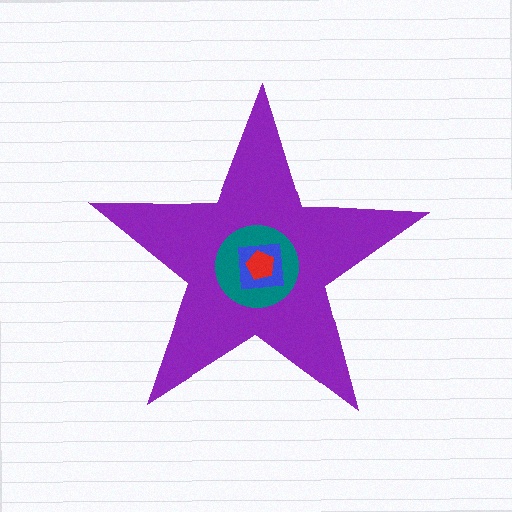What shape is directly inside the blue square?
The red pentagon.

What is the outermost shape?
The purple star.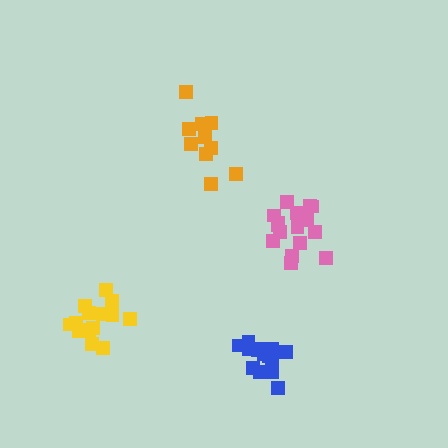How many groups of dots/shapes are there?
There are 4 groups.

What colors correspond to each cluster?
The clusters are colored: orange, pink, yellow, blue.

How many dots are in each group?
Group 1: 10 dots, Group 2: 16 dots, Group 3: 14 dots, Group 4: 14 dots (54 total).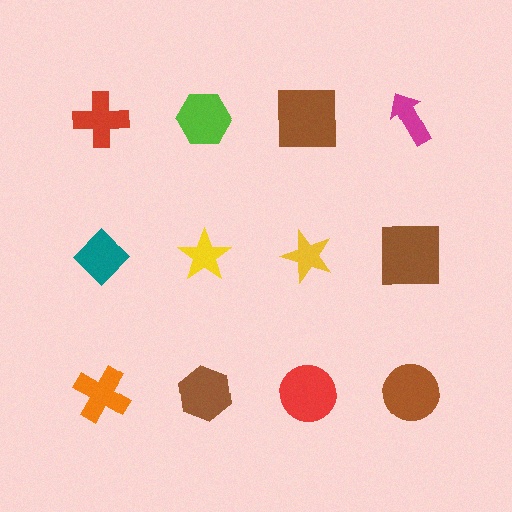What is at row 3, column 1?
An orange cross.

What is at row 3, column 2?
A brown hexagon.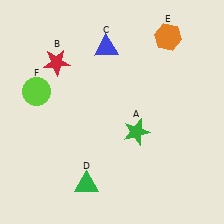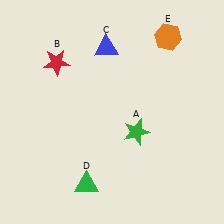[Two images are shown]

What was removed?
The lime circle (F) was removed in Image 2.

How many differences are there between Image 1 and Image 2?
There is 1 difference between the two images.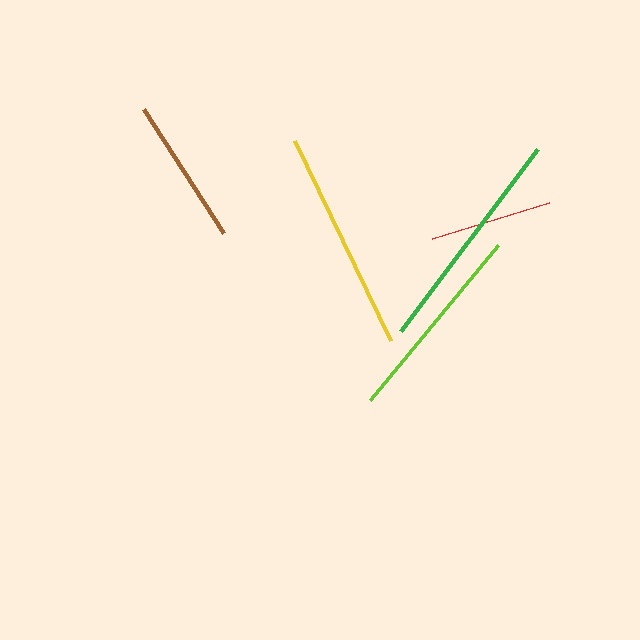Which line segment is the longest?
The green line is the longest at approximately 228 pixels.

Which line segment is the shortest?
The red line is the shortest at approximately 123 pixels.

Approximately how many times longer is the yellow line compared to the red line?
The yellow line is approximately 1.8 times the length of the red line.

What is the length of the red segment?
The red segment is approximately 123 pixels long.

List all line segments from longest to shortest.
From longest to shortest: green, yellow, lime, brown, red.